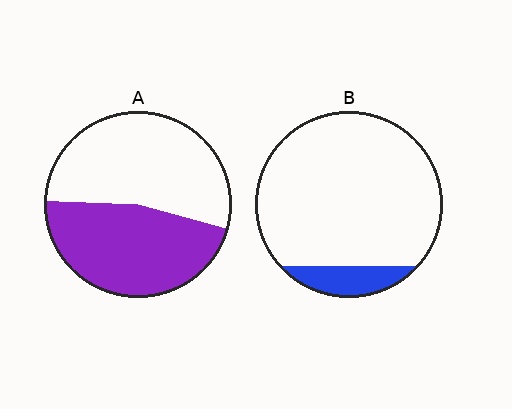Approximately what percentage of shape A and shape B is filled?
A is approximately 45% and B is approximately 10%.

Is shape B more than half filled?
No.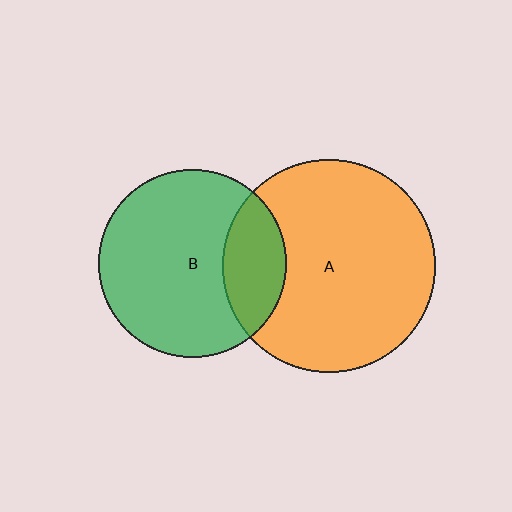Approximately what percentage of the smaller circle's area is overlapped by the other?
Approximately 25%.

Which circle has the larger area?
Circle A (orange).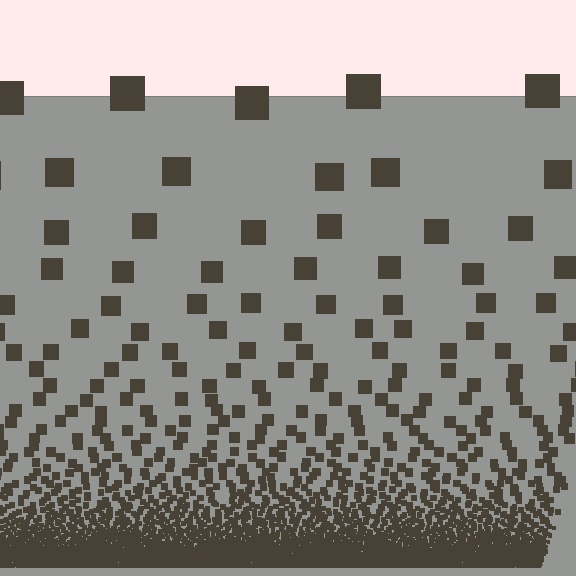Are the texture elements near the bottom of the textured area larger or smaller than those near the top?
Smaller. The gradient is inverted — elements near the bottom are smaller and denser.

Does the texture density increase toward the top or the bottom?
Density increases toward the bottom.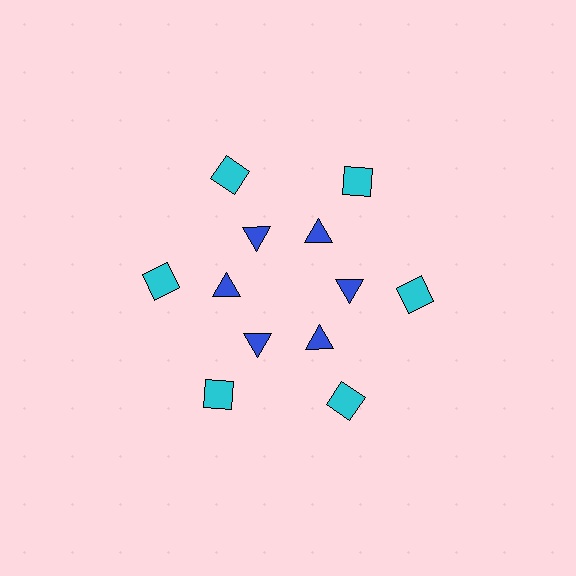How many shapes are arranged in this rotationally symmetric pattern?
There are 12 shapes, arranged in 6 groups of 2.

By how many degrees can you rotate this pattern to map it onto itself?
The pattern maps onto itself every 60 degrees of rotation.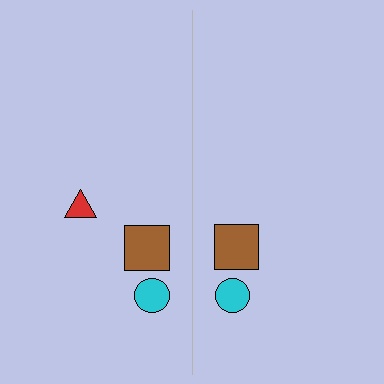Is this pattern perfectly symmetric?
No, the pattern is not perfectly symmetric. A red triangle is missing from the right side.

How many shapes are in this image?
There are 5 shapes in this image.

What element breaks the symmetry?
A red triangle is missing from the right side.